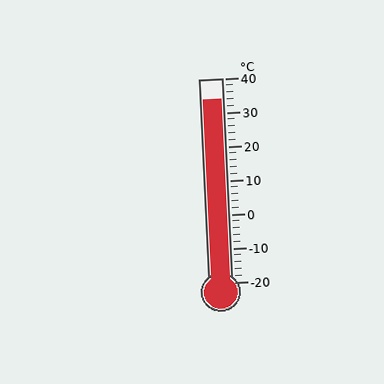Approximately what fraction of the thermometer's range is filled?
The thermometer is filled to approximately 90% of its range.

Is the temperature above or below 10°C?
The temperature is above 10°C.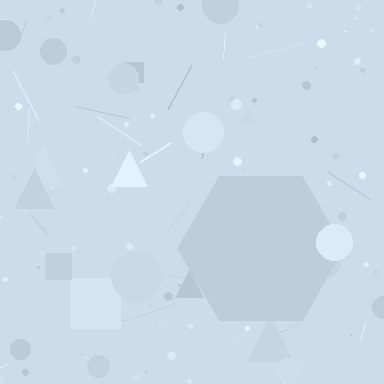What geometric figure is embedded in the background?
A hexagon is embedded in the background.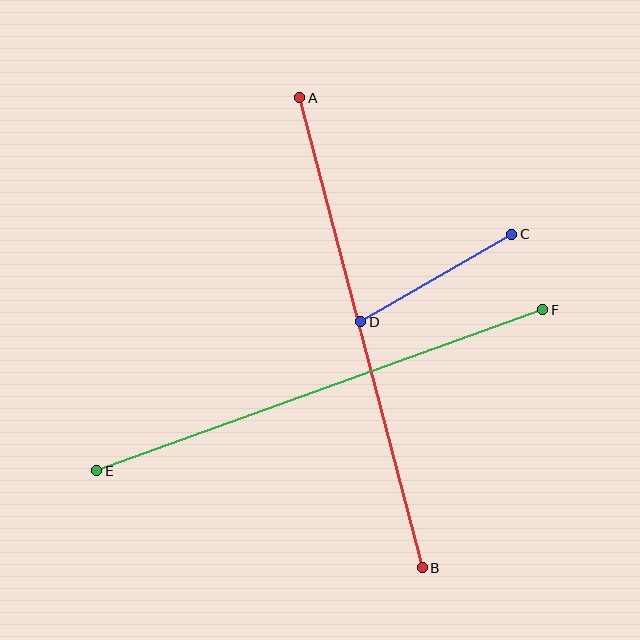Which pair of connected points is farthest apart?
Points A and B are farthest apart.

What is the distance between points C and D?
The distance is approximately 174 pixels.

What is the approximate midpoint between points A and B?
The midpoint is at approximately (361, 333) pixels.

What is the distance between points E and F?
The distance is approximately 474 pixels.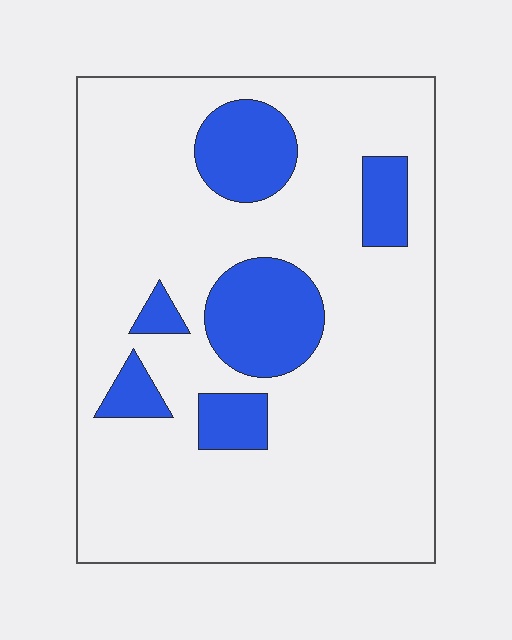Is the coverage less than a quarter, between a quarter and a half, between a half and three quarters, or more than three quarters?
Less than a quarter.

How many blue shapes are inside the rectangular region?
6.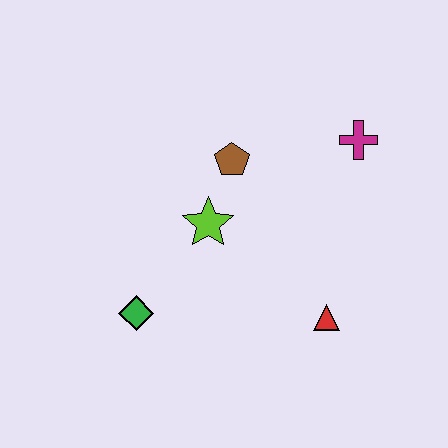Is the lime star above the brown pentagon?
No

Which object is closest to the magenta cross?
The brown pentagon is closest to the magenta cross.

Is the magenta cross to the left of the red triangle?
No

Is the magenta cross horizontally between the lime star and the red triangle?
No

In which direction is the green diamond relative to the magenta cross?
The green diamond is to the left of the magenta cross.